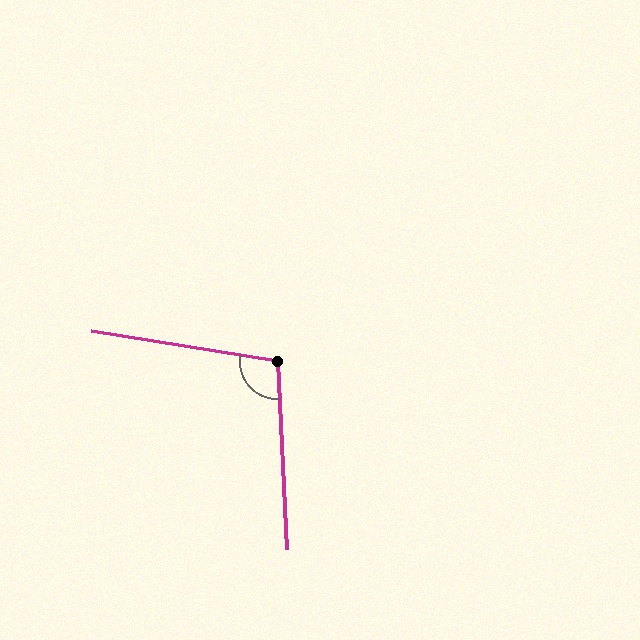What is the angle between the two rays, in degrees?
Approximately 102 degrees.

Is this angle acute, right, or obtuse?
It is obtuse.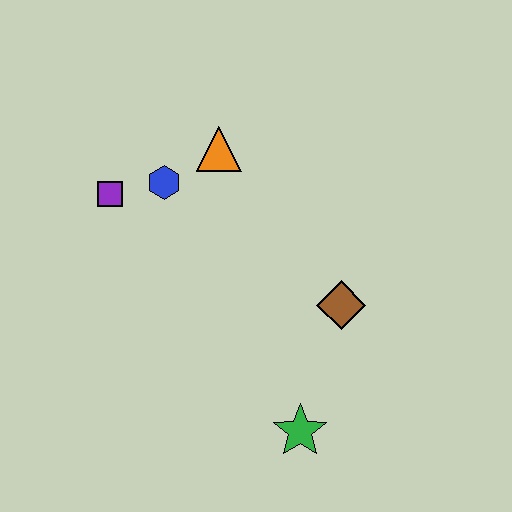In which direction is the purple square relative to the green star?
The purple square is above the green star.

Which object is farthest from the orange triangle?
The green star is farthest from the orange triangle.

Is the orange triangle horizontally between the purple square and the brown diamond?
Yes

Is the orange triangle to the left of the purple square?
No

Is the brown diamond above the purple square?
No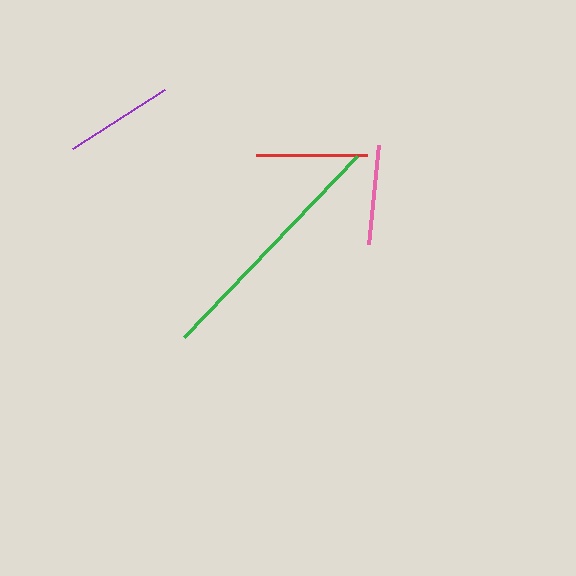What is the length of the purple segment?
The purple segment is approximately 110 pixels long.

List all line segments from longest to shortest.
From longest to shortest: green, red, purple, pink.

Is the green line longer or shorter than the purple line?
The green line is longer than the purple line.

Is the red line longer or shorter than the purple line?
The red line is longer than the purple line.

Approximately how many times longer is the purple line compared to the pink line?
The purple line is approximately 1.1 times the length of the pink line.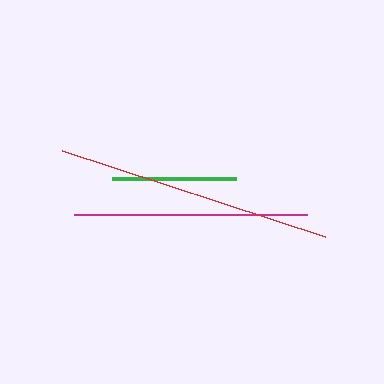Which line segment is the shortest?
The green line is the shortest at approximately 124 pixels.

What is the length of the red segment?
The red segment is approximately 277 pixels long.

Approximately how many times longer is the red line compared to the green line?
The red line is approximately 2.2 times the length of the green line.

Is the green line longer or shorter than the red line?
The red line is longer than the green line.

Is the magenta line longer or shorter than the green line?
The magenta line is longer than the green line.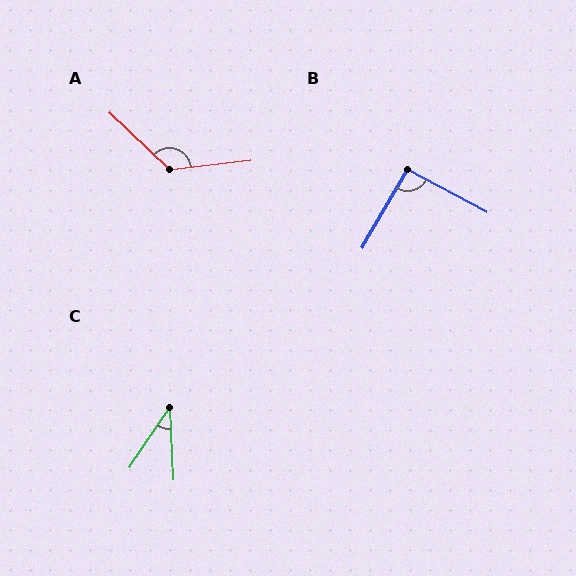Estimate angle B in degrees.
Approximately 92 degrees.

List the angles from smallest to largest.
C (37°), B (92°), A (130°).